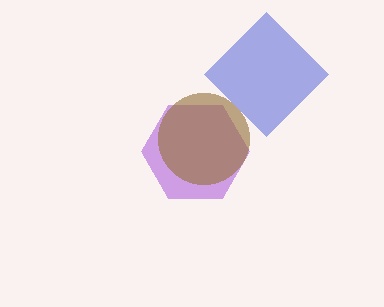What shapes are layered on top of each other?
The layered shapes are: a purple hexagon, a brown circle, a blue diamond.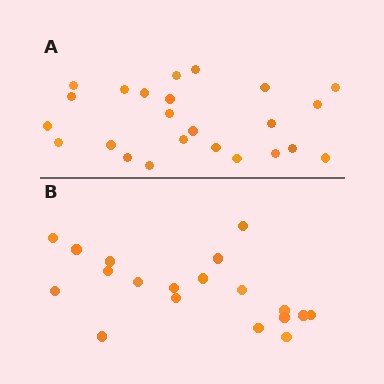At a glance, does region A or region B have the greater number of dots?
Region A (the top region) has more dots.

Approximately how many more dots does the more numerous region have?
Region A has about 5 more dots than region B.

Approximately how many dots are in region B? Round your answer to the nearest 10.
About 20 dots. (The exact count is 19, which rounds to 20.)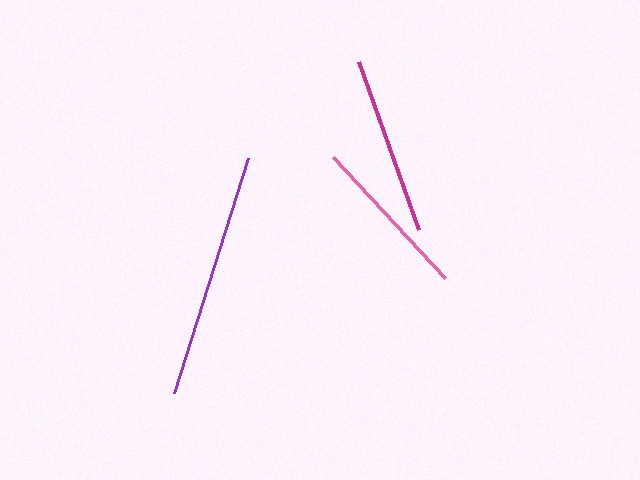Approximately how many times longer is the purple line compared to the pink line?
The purple line is approximately 1.5 times the length of the pink line.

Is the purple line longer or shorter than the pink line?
The purple line is longer than the pink line.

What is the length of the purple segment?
The purple segment is approximately 246 pixels long.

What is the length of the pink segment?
The pink segment is approximately 165 pixels long.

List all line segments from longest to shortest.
From longest to shortest: purple, magenta, pink.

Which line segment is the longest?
The purple line is the longest at approximately 246 pixels.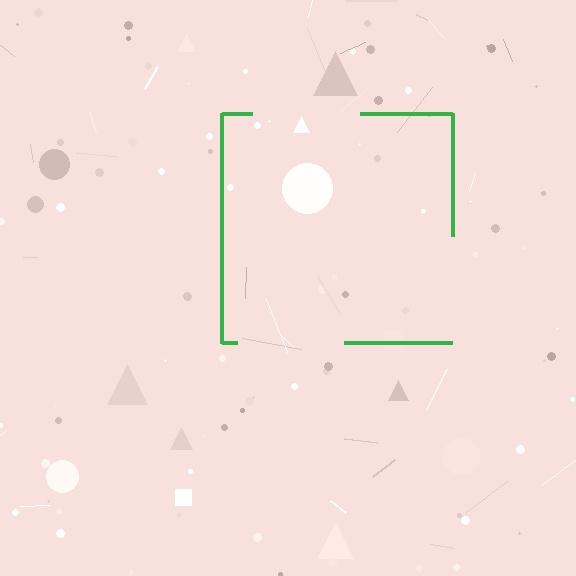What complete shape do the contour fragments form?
The contour fragments form a square.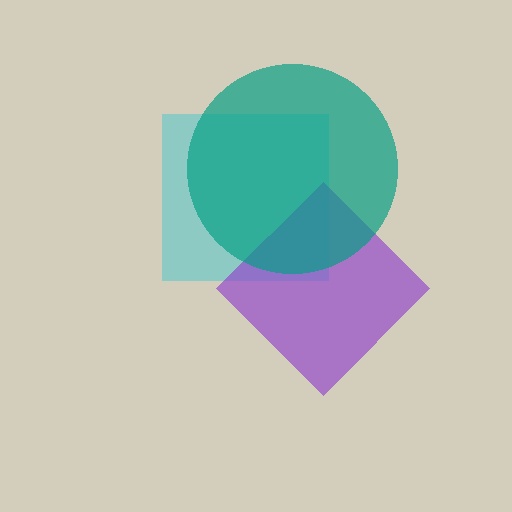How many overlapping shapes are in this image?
There are 3 overlapping shapes in the image.